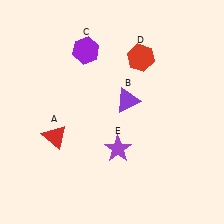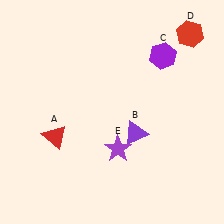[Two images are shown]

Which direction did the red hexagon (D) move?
The red hexagon (D) moved right.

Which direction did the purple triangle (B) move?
The purple triangle (B) moved down.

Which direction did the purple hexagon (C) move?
The purple hexagon (C) moved right.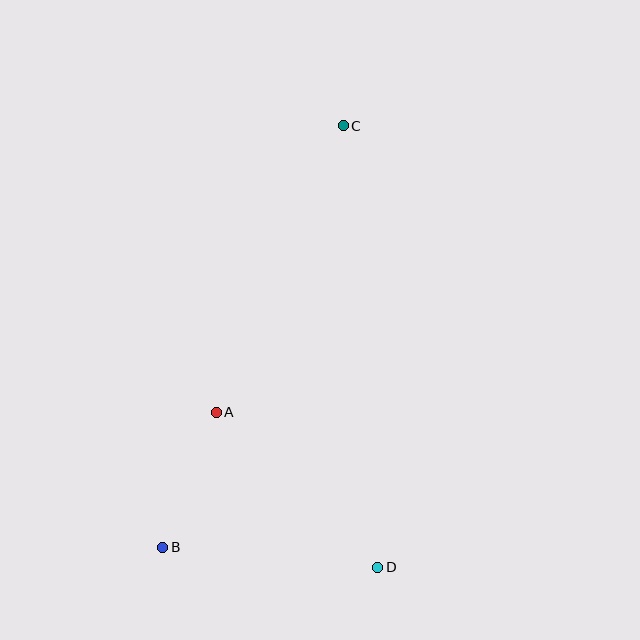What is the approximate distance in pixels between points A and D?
The distance between A and D is approximately 224 pixels.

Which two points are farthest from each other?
Points B and C are farthest from each other.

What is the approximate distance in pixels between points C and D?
The distance between C and D is approximately 443 pixels.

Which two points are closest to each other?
Points A and B are closest to each other.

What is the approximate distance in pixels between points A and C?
The distance between A and C is approximately 313 pixels.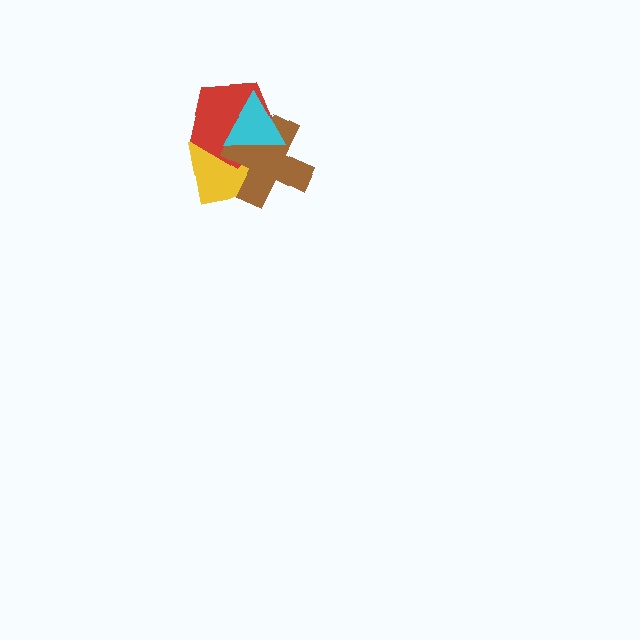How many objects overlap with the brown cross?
3 objects overlap with the brown cross.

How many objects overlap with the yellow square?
3 objects overlap with the yellow square.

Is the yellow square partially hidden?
Yes, it is partially covered by another shape.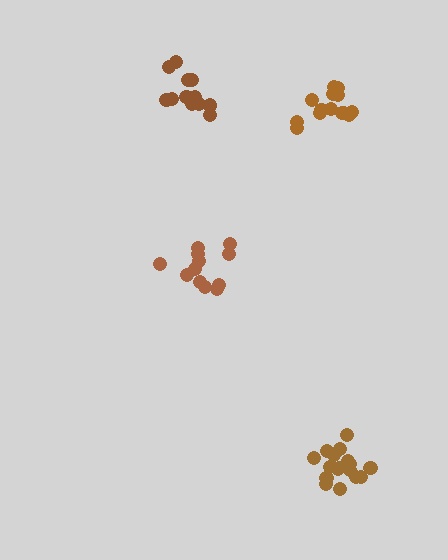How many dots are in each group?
Group 1: 12 dots, Group 2: 18 dots, Group 3: 13 dots, Group 4: 14 dots (57 total).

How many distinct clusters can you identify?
There are 4 distinct clusters.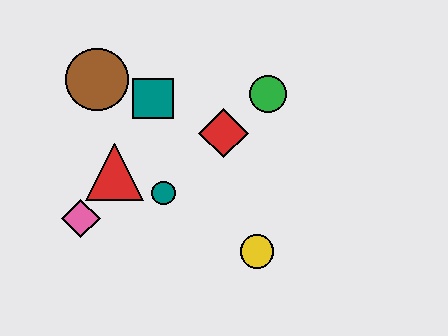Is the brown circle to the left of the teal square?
Yes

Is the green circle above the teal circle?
Yes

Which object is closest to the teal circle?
The red triangle is closest to the teal circle.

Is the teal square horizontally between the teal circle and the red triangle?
Yes